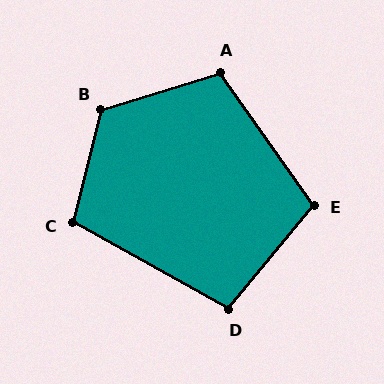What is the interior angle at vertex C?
Approximately 105 degrees (obtuse).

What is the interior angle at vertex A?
Approximately 108 degrees (obtuse).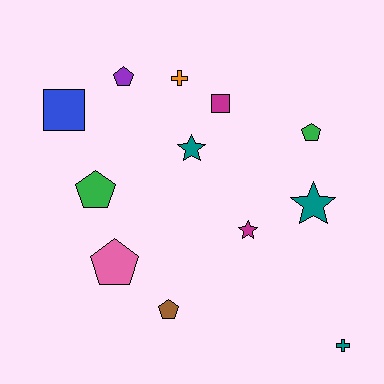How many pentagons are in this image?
There are 5 pentagons.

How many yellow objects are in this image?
There are no yellow objects.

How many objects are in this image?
There are 12 objects.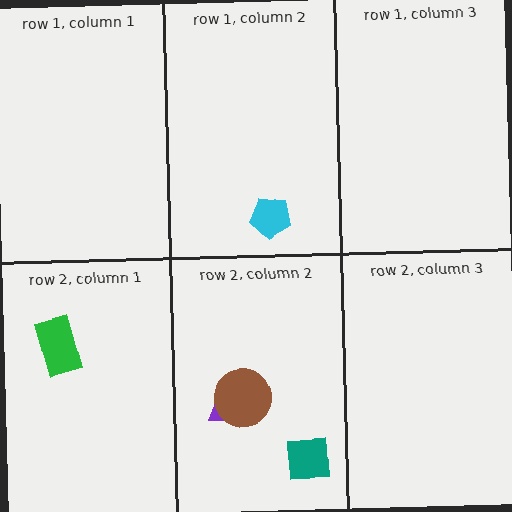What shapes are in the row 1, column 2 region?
The cyan pentagon.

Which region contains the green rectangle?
The row 2, column 1 region.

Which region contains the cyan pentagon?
The row 1, column 2 region.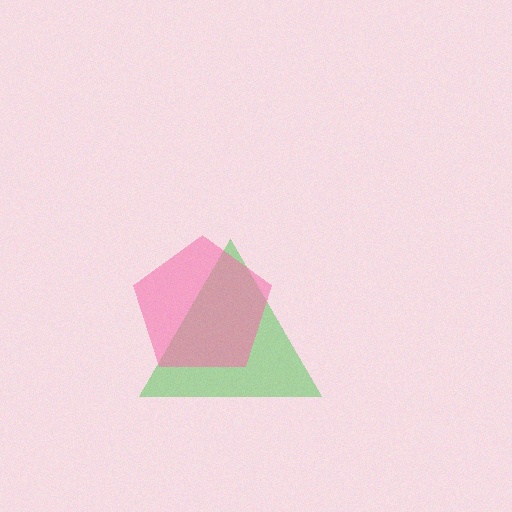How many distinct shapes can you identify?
There are 2 distinct shapes: a green triangle, a pink pentagon.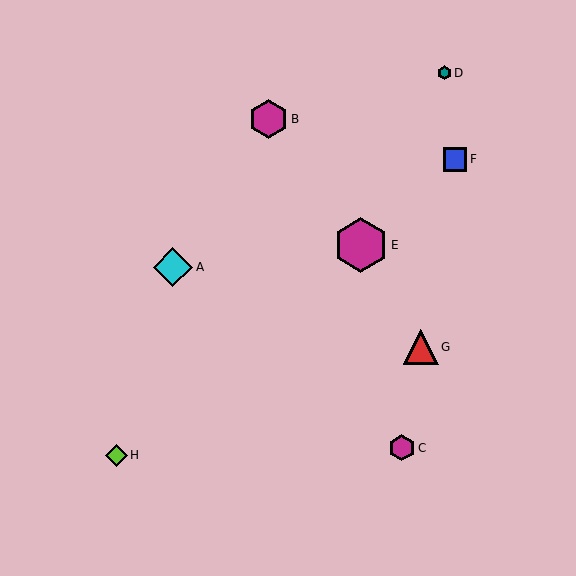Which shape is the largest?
The magenta hexagon (labeled E) is the largest.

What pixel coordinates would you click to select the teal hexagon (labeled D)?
Click at (444, 73) to select the teal hexagon D.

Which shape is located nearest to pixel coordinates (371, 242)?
The magenta hexagon (labeled E) at (361, 245) is nearest to that location.